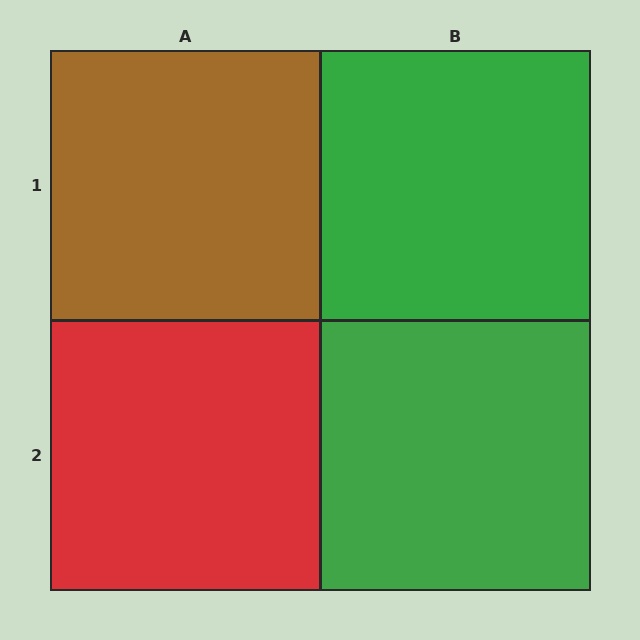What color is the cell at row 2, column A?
Red.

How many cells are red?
1 cell is red.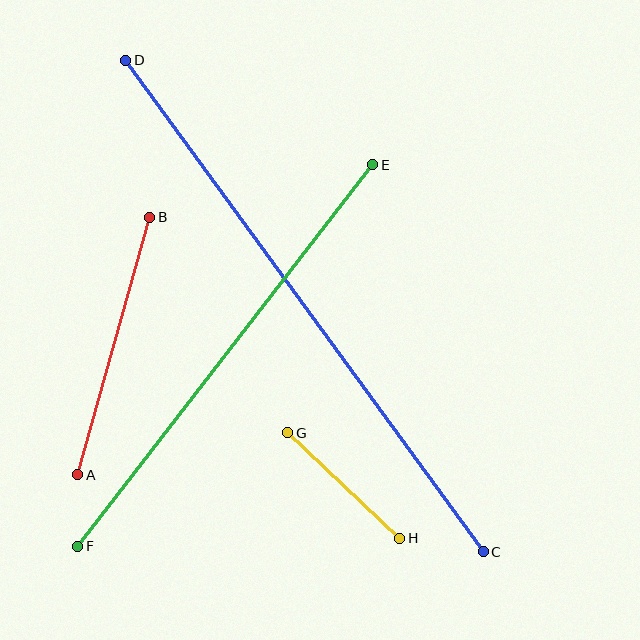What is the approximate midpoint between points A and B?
The midpoint is at approximately (114, 346) pixels.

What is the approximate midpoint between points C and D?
The midpoint is at approximately (304, 306) pixels.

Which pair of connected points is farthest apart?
Points C and D are farthest apart.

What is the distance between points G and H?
The distance is approximately 154 pixels.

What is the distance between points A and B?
The distance is approximately 267 pixels.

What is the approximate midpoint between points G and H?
The midpoint is at approximately (344, 486) pixels.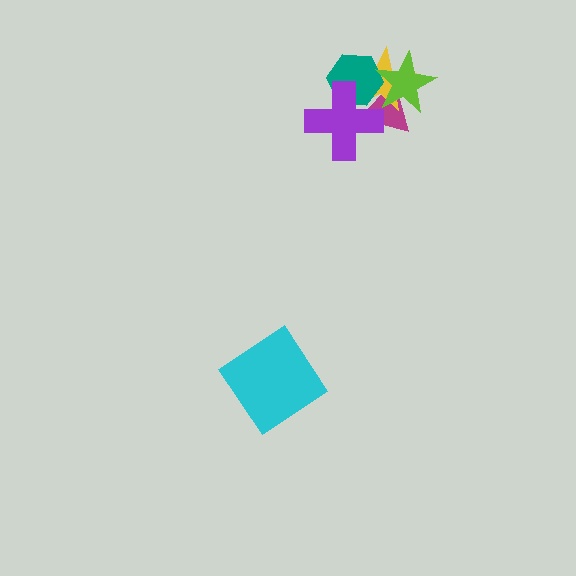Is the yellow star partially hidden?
Yes, it is partially covered by another shape.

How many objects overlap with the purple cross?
3 objects overlap with the purple cross.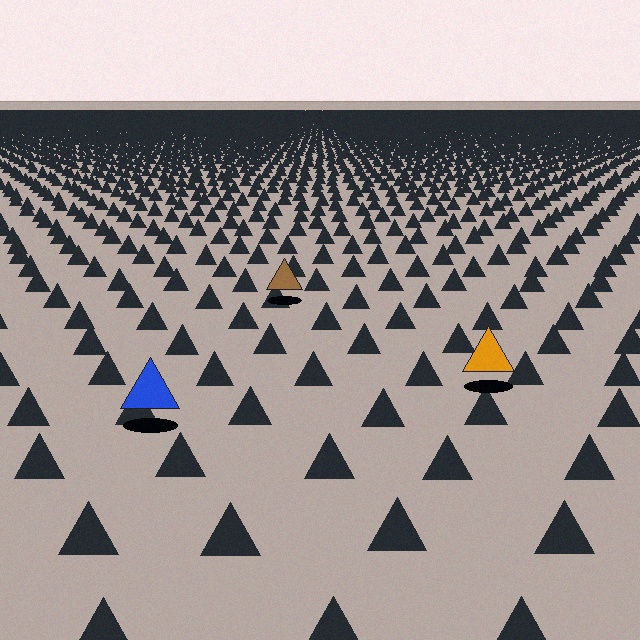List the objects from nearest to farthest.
From nearest to farthest: the blue triangle, the orange triangle, the brown triangle.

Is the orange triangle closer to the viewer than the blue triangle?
No. The blue triangle is closer — you can tell from the texture gradient: the ground texture is coarser near it.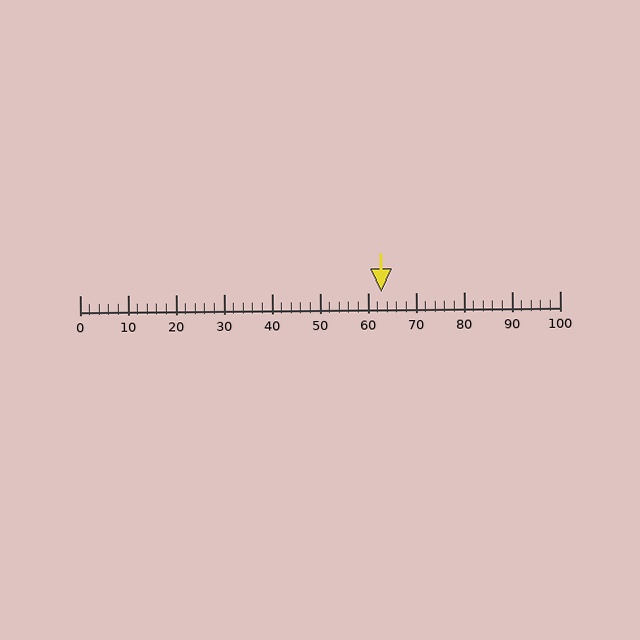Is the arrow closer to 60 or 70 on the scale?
The arrow is closer to 60.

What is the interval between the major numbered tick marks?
The major tick marks are spaced 10 units apart.